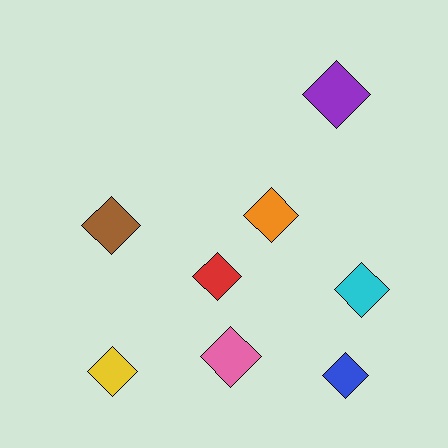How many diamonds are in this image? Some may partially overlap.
There are 8 diamonds.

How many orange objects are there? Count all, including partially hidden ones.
There is 1 orange object.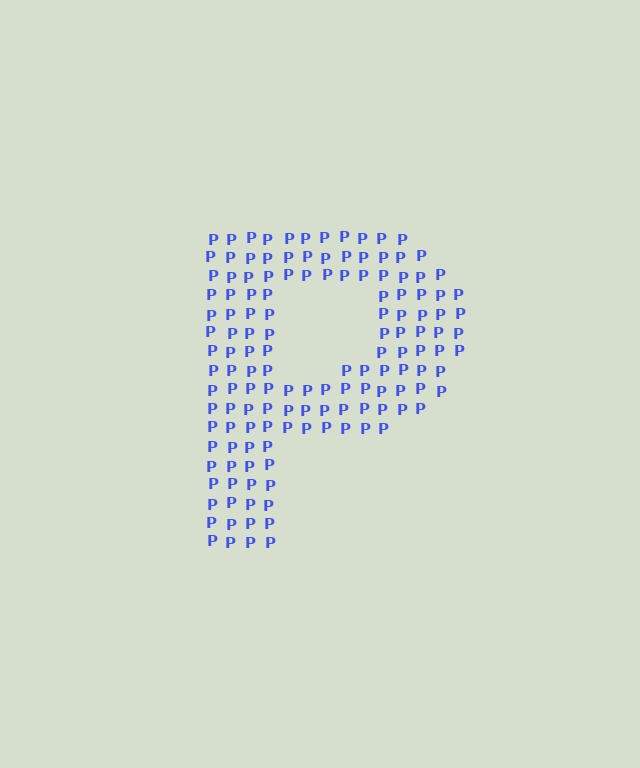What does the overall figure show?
The overall figure shows the letter P.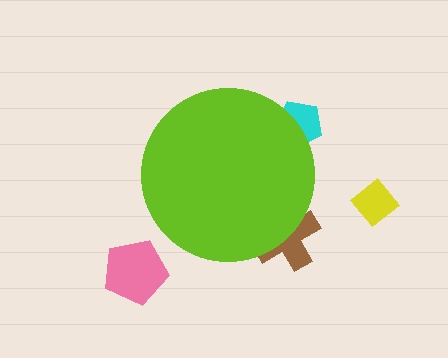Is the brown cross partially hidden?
Yes, the brown cross is partially hidden behind the lime circle.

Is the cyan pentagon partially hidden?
Yes, the cyan pentagon is partially hidden behind the lime circle.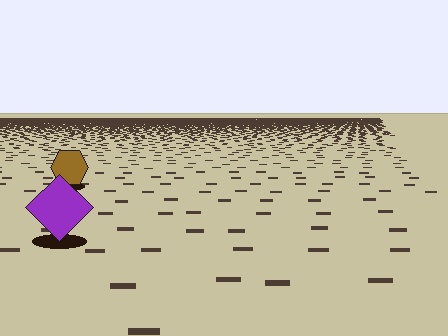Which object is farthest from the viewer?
The brown hexagon is farthest from the viewer. It appears smaller and the ground texture around it is denser.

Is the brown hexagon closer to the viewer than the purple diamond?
No. The purple diamond is closer — you can tell from the texture gradient: the ground texture is coarser near it.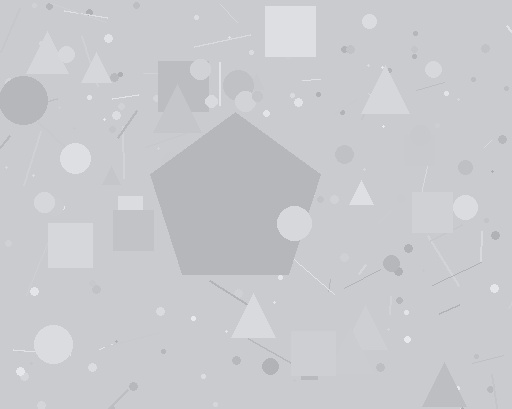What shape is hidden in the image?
A pentagon is hidden in the image.